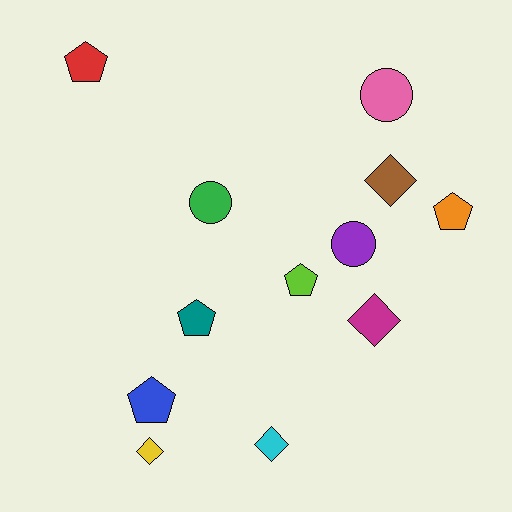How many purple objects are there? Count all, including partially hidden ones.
There is 1 purple object.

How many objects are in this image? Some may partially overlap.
There are 12 objects.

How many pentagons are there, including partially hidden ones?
There are 5 pentagons.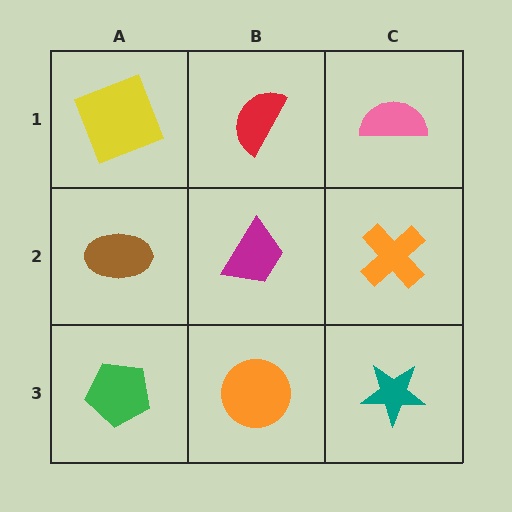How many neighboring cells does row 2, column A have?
3.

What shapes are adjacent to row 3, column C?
An orange cross (row 2, column C), an orange circle (row 3, column B).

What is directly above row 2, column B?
A red semicircle.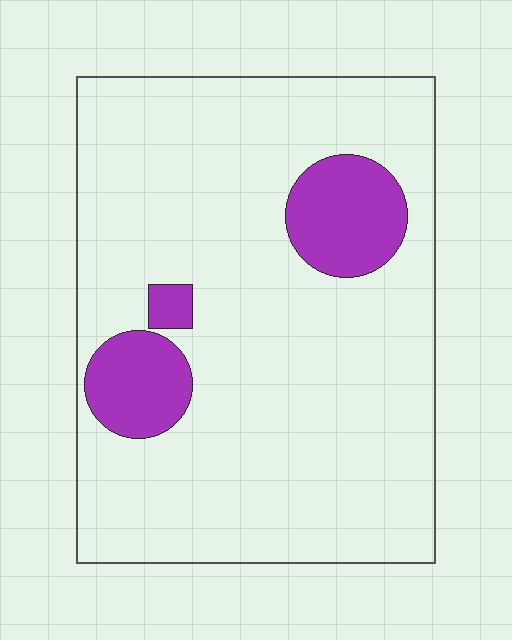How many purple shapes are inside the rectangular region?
3.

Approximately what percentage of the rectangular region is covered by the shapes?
Approximately 15%.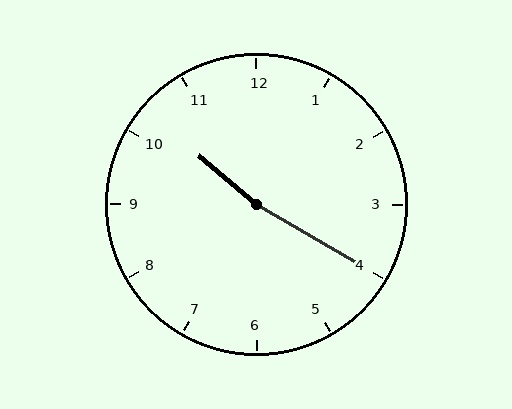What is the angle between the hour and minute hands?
Approximately 170 degrees.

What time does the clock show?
10:20.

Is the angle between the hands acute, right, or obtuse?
It is obtuse.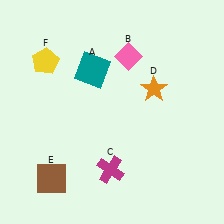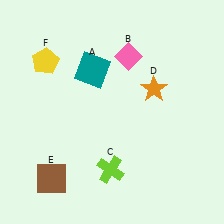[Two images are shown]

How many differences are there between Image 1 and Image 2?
There is 1 difference between the two images.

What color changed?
The cross (C) changed from magenta in Image 1 to lime in Image 2.